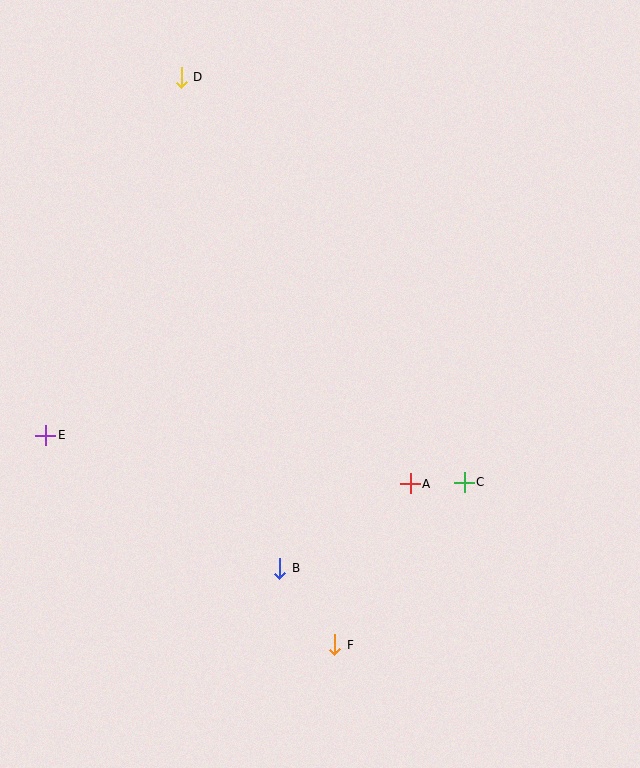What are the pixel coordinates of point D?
Point D is at (181, 77).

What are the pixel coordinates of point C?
Point C is at (464, 482).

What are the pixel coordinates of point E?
Point E is at (46, 435).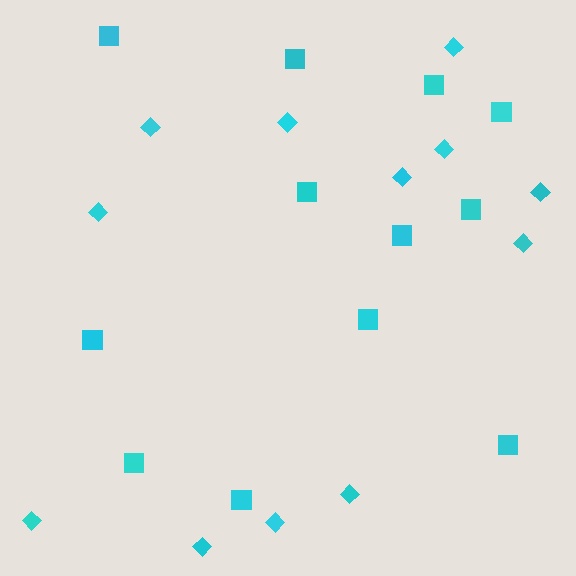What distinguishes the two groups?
There are 2 groups: one group of squares (12) and one group of diamonds (12).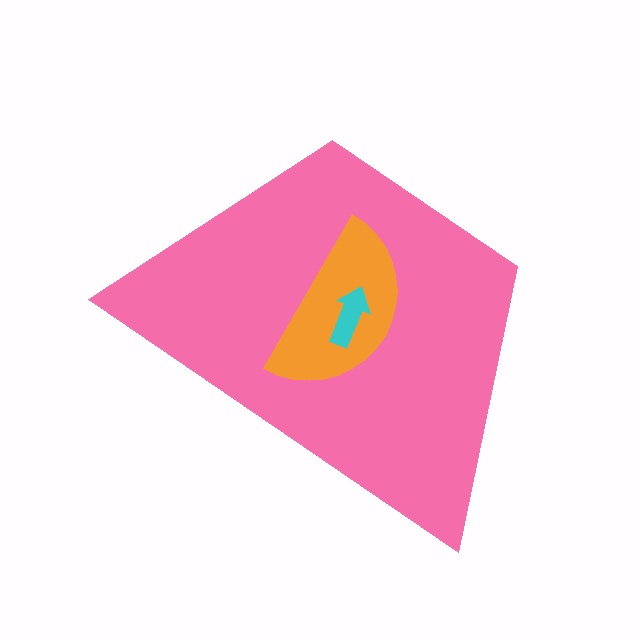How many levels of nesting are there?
3.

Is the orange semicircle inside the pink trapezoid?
Yes.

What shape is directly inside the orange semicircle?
The cyan arrow.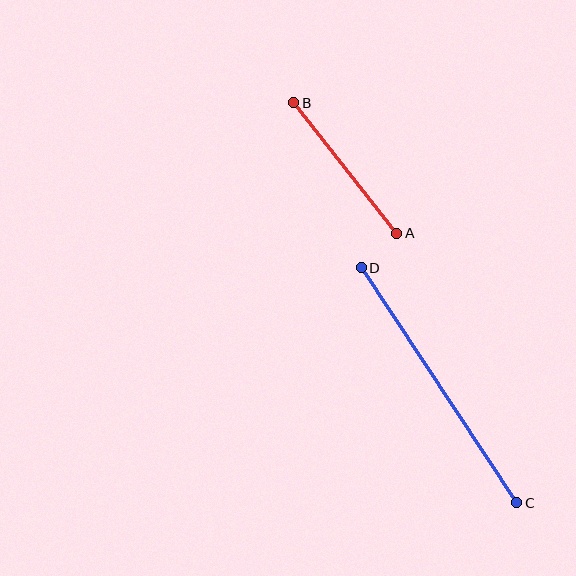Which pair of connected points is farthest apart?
Points C and D are farthest apart.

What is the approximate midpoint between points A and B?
The midpoint is at approximately (345, 168) pixels.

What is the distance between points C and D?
The distance is approximately 282 pixels.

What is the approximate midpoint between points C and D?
The midpoint is at approximately (439, 385) pixels.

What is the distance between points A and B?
The distance is approximately 166 pixels.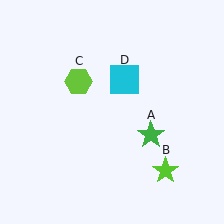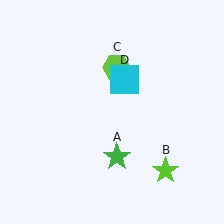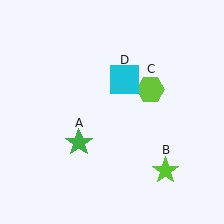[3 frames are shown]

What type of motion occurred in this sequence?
The green star (object A), lime hexagon (object C) rotated clockwise around the center of the scene.